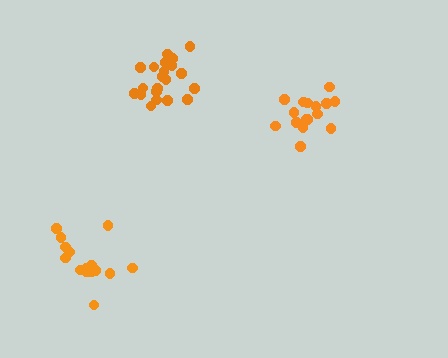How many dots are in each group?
Group 1: 16 dots, Group 2: 16 dots, Group 3: 21 dots (53 total).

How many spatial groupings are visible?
There are 3 spatial groupings.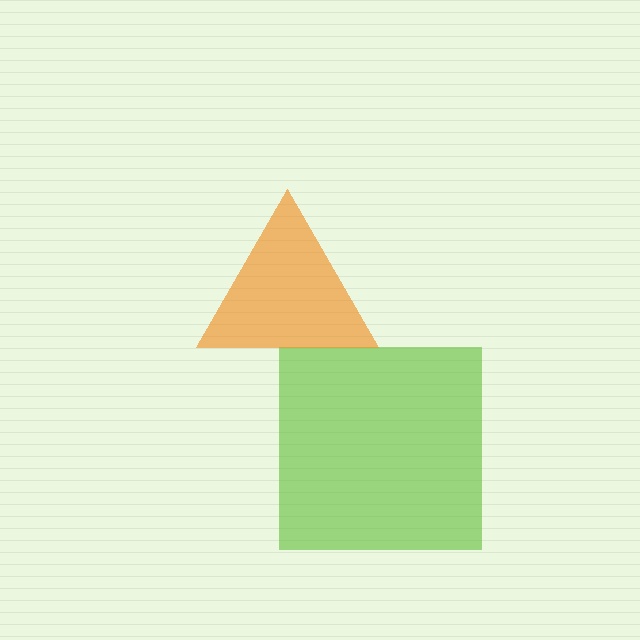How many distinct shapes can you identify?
There are 2 distinct shapes: a lime square, an orange triangle.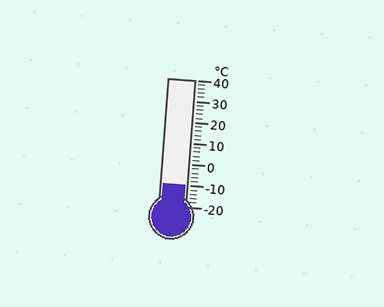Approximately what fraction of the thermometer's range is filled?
The thermometer is filled to approximately 15% of its range.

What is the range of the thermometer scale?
The thermometer scale ranges from -20°C to 40°C.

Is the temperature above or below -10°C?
The temperature is at -10°C.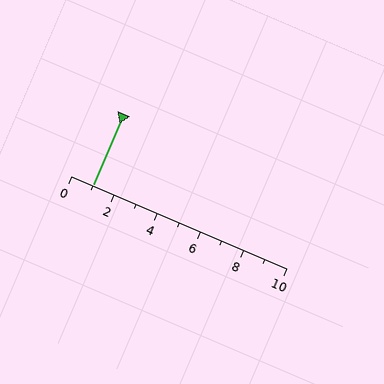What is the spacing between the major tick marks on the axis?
The major ticks are spaced 2 apart.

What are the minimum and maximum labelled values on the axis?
The axis runs from 0 to 10.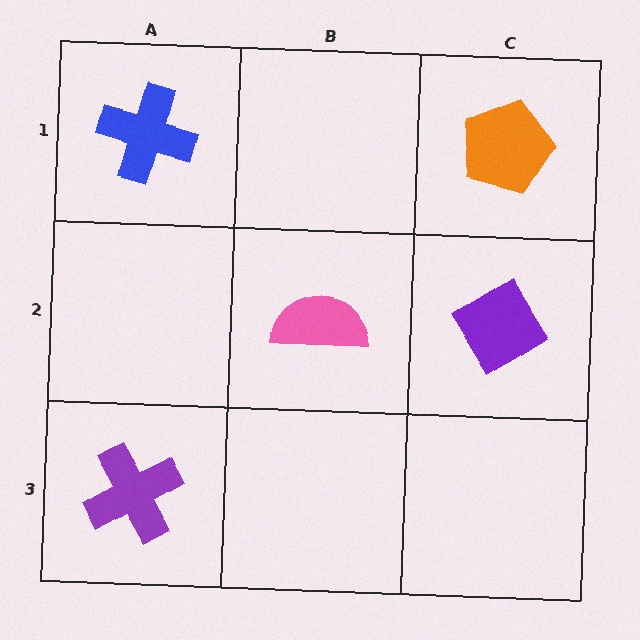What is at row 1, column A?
A blue cross.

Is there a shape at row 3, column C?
No, that cell is empty.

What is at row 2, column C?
A purple diamond.